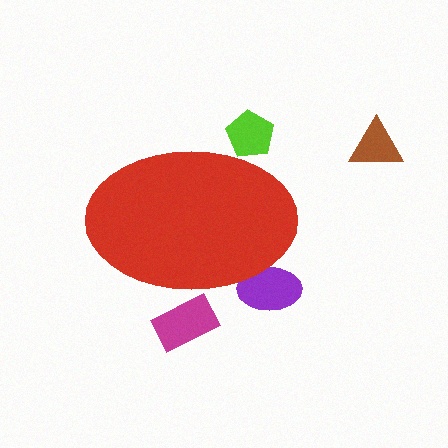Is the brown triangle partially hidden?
No, the brown triangle is fully visible.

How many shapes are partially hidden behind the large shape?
3 shapes are partially hidden.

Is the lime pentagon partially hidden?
Yes, the lime pentagon is partially hidden behind the red ellipse.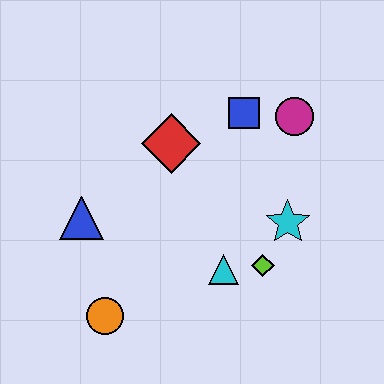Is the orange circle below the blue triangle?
Yes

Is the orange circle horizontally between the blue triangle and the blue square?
Yes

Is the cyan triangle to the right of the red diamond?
Yes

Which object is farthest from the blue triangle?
The magenta circle is farthest from the blue triangle.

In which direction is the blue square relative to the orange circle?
The blue square is above the orange circle.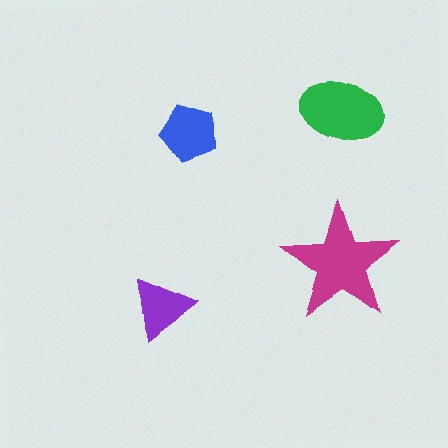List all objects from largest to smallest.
The magenta star, the green ellipse, the blue pentagon, the purple triangle.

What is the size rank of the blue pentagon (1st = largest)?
3rd.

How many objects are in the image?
There are 4 objects in the image.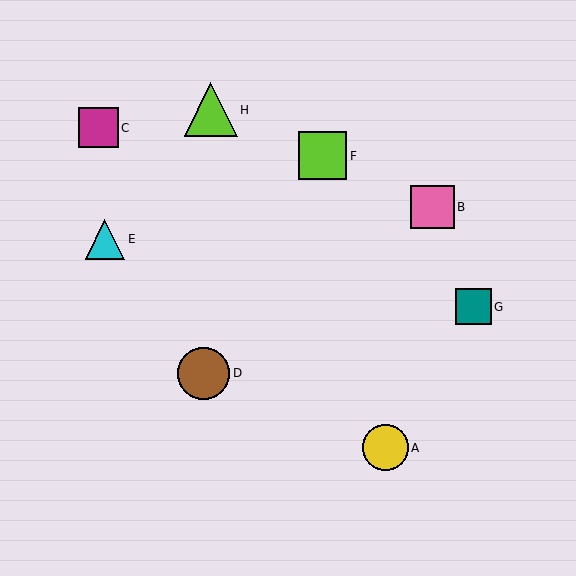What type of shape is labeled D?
Shape D is a brown circle.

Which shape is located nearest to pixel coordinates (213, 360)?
The brown circle (labeled D) at (204, 373) is nearest to that location.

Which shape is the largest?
The lime triangle (labeled H) is the largest.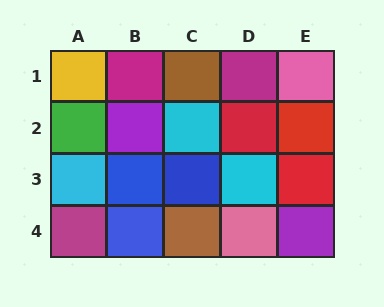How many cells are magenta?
3 cells are magenta.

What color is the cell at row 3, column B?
Blue.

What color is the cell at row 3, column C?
Blue.